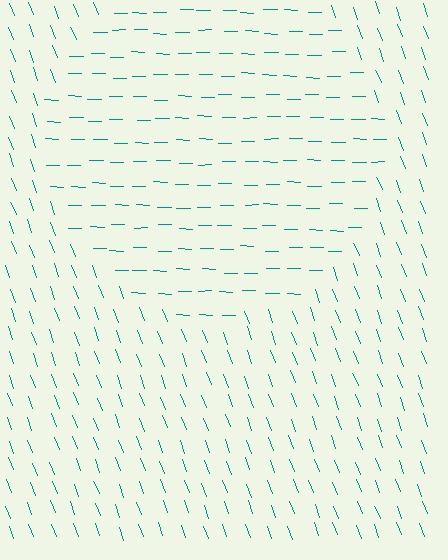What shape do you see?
I see a circle.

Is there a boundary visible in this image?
Yes, there is a texture boundary formed by a change in line orientation.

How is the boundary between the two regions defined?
The boundary is defined purely by a change in line orientation (approximately 68 degrees difference). All lines are the same color and thickness.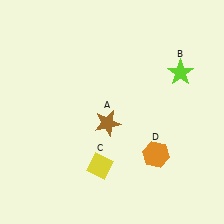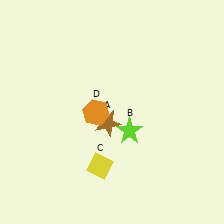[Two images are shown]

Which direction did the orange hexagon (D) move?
The orange hexagon (D) moved left.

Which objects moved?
The objects that moved are: the lime star (B), the orange hexagon (D).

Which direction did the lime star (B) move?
The lime star (B) moved down.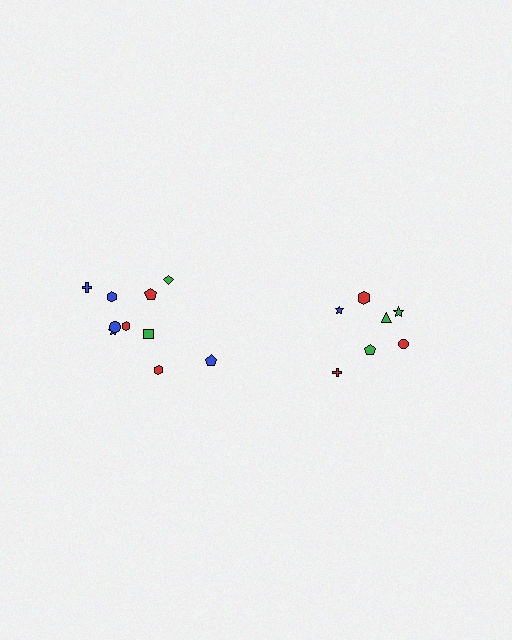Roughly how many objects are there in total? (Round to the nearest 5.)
Roughly 15 objects in total.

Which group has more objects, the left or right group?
The left group.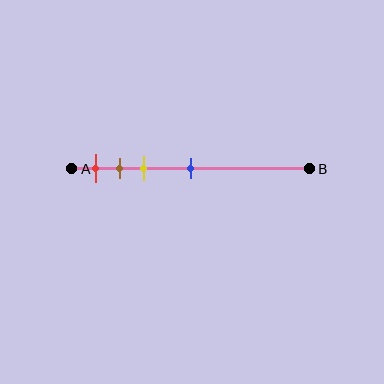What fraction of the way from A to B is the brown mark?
The brown mark is approximately 20% (0.2) of the way from A to B.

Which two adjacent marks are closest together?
The brown and yellow marks are the closest adjacent pair.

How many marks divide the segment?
There are 4 marks dividing the segment.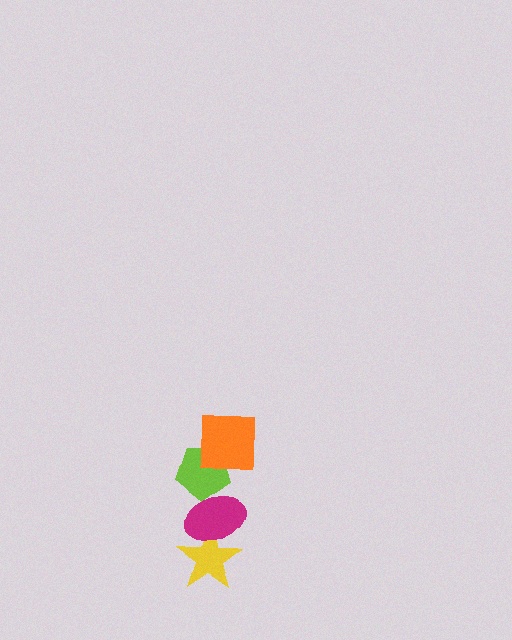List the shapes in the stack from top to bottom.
From top to bottom: the orange square, the lime pentagon, the magenta ellipse, the yellow star.